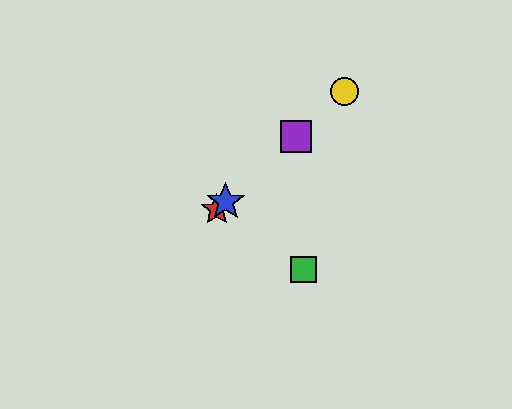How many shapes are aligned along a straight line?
4 shapes (the red star, the blue star, the yellow circle, the purple square) are aligned along a straight line.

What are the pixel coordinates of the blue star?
The blue star is at (226, 202).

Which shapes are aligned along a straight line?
The red star, the blue star, the yellow circle, the purple square are aligned along a straight line.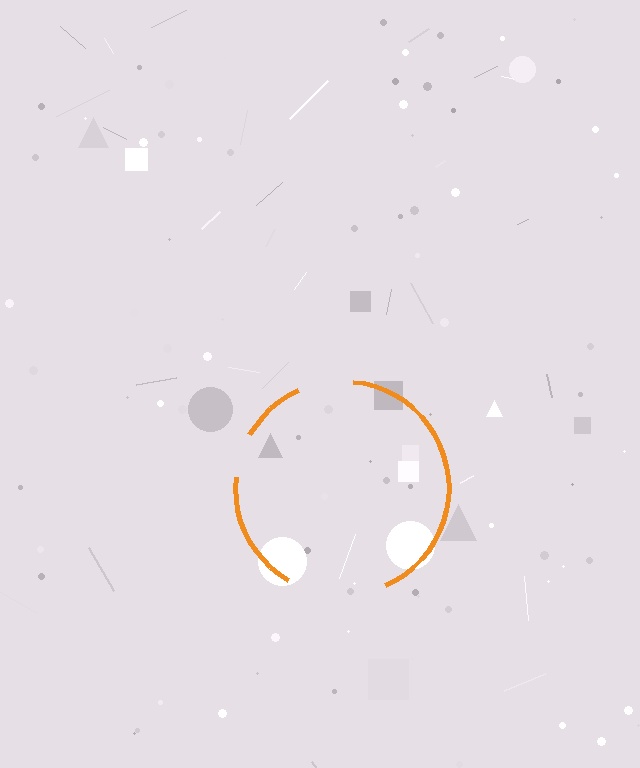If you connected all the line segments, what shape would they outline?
They would outline a circle.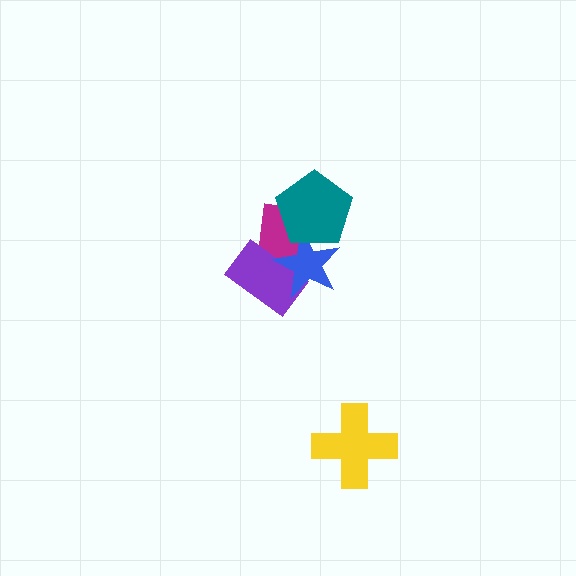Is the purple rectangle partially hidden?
Yes, it is partially covered by another shape.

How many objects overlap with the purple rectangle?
2 objects overlap with the purple rectangle.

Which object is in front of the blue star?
The teal pentagon is in front of the blue star.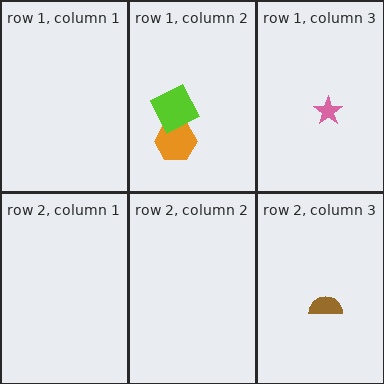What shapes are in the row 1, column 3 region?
The pink star.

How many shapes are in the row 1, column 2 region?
2.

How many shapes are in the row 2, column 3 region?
1.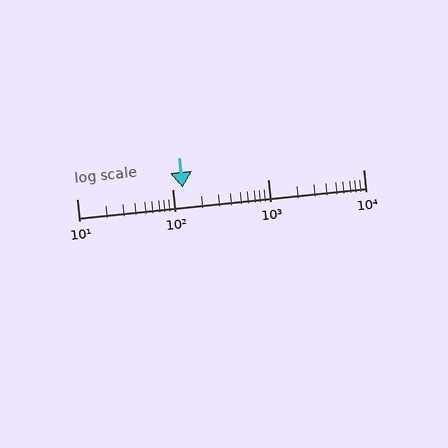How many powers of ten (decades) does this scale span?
The scale spans 3 decades, from 10 to 10000.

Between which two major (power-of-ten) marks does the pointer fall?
The pointer is between 100 and 1000.